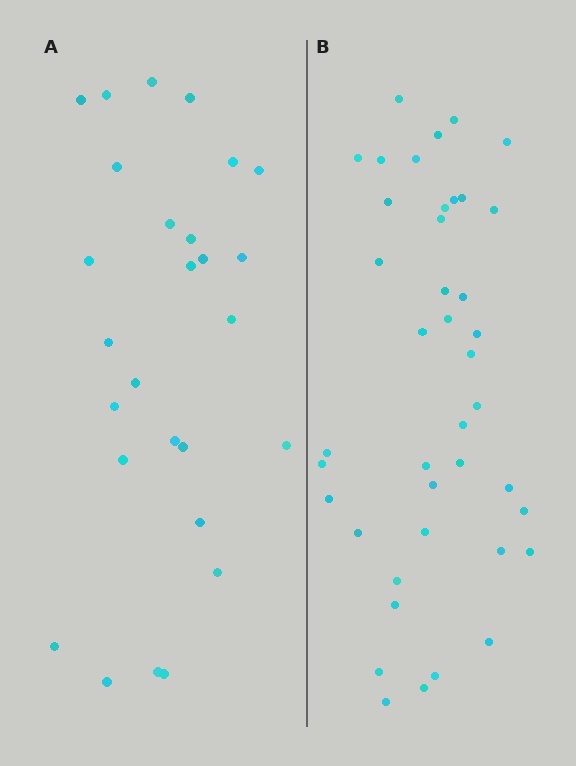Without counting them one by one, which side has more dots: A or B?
Region B (the right region) has more dots.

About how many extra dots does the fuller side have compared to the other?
Region B has approximately 15 more dots than region A.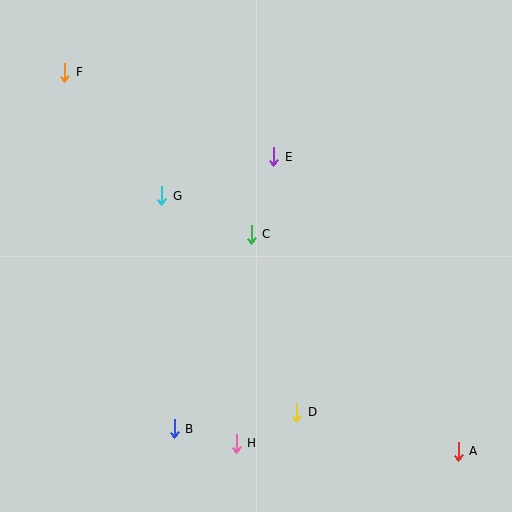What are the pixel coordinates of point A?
Point A is at (458, 451).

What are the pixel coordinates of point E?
Point E is at (274, 157).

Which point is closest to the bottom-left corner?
Point B is closest to the bottom-left corner.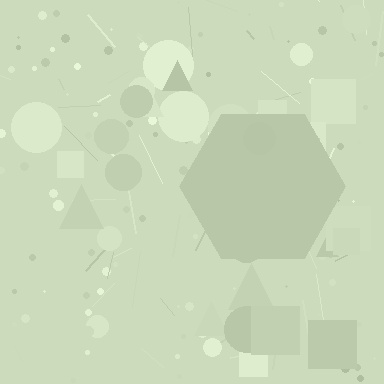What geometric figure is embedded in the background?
A hexagon is embedded in the background.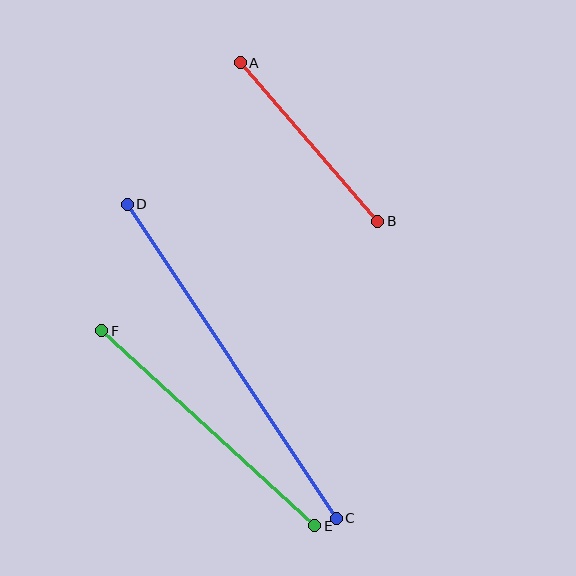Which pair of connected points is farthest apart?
Points C and D are farthest apart.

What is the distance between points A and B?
The distance is approximately 210 pixels.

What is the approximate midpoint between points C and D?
The midpoint is at approximately (232, 361) pixels.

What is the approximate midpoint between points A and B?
The midpoint is at approximately (309, 142) pixels.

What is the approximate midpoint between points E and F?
The midpoint is at approximately (208, 428) pixels.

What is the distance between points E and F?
The distance is approximately 289 pixels.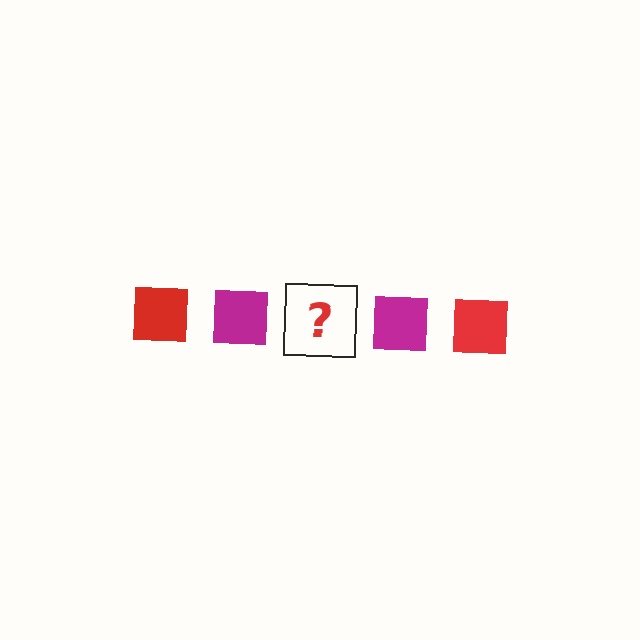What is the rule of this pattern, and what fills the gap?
The rule is that the pattern cycles through red, magenta squares. The gap should be filled with a red square.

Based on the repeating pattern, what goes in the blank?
The blank should be a red square.